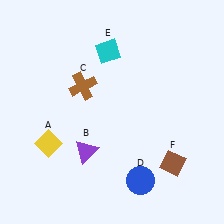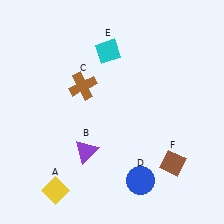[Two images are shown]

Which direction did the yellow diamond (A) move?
The yellow diamond (A) moved down.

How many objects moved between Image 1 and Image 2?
1 object moved between the two images.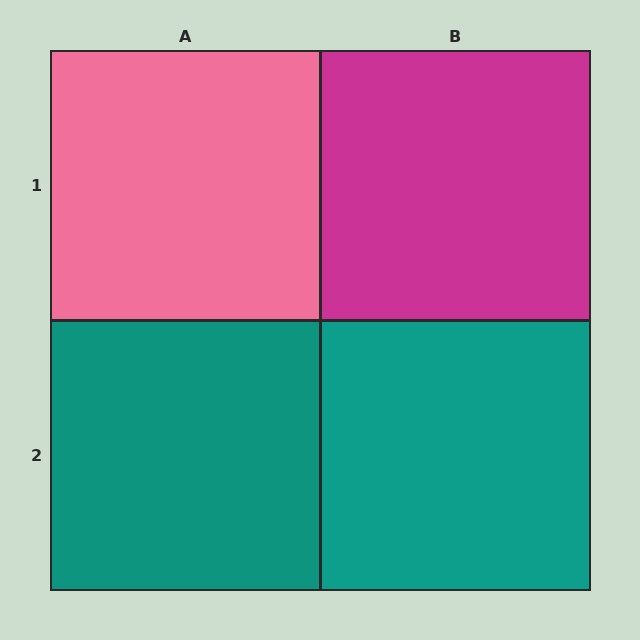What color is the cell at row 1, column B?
Magenta.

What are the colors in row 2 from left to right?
Teal, teal.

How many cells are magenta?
1 cell is magenta.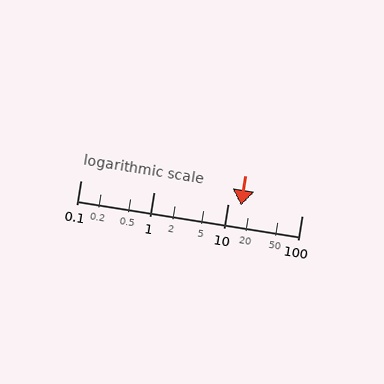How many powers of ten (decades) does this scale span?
The scale spans 3 decades, from 0.1 to 100.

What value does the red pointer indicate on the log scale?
The pointer indicates approximately 15.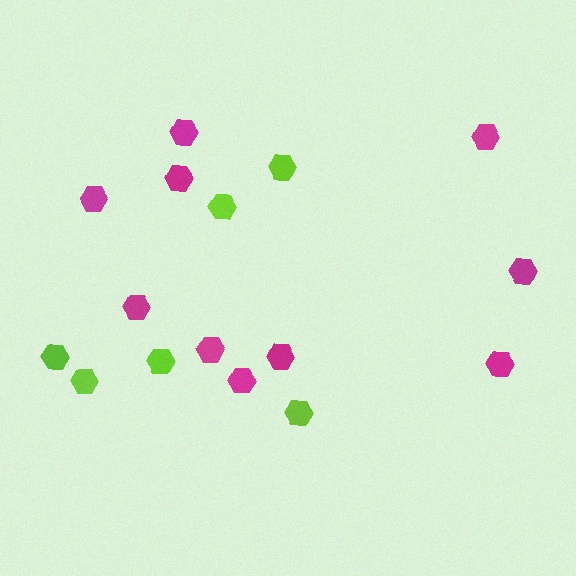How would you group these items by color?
There are 2 groups: one group of magenta hexagons (10) and one group of lime hexagons (6).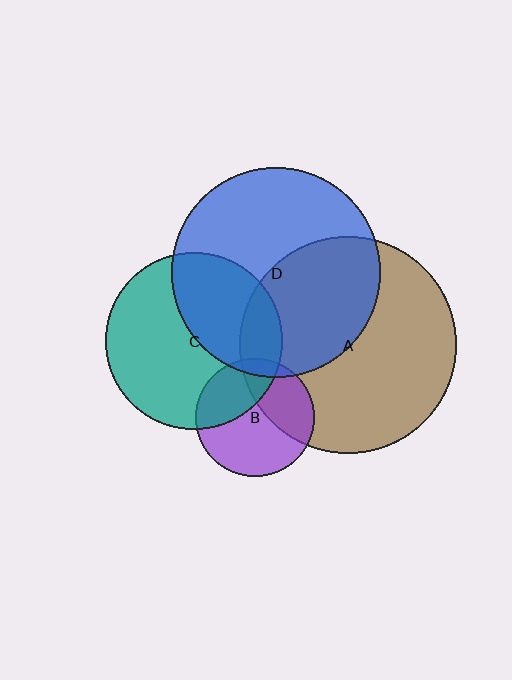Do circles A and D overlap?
Yes.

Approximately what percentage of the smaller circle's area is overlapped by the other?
Approximately 45%.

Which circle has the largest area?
Circle A (brown).